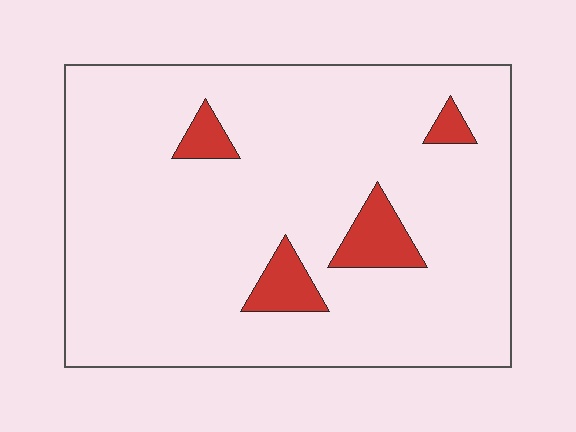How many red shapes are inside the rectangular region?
4.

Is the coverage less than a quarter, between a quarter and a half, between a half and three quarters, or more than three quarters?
Less than a quarter.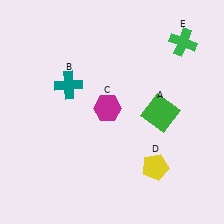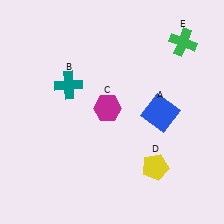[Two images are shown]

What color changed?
The square (A) changed from green in Image 1 to blue in Image 2.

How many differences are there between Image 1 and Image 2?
There is 1 difference between the two images.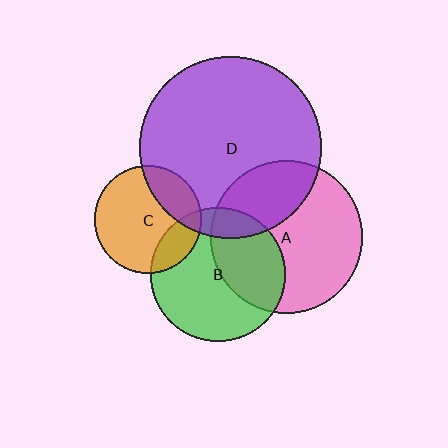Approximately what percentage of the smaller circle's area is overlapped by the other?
Approximately 40%.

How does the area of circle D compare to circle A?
Approximately 1.4 times.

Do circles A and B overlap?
Yes.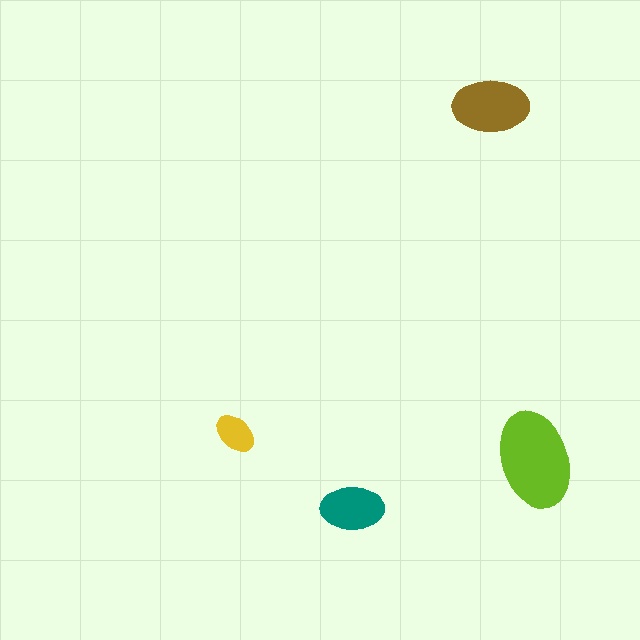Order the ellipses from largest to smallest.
the lime one, the brown one, the teal one, the yellow one.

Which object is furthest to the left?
The yellow ellipse is leftmost.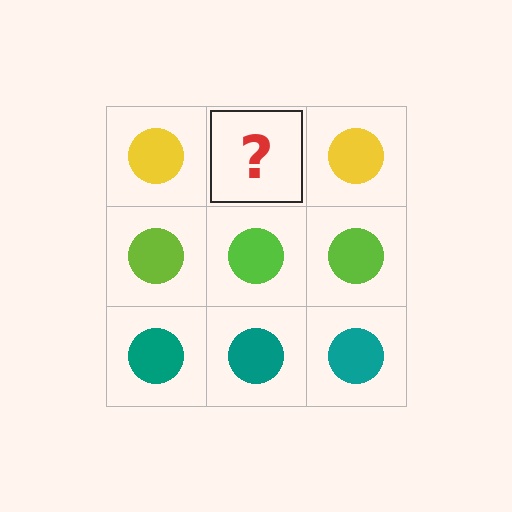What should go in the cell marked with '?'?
The missing cell should contain a yellow circle.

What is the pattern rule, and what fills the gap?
The rule is that each row has a consistent color. The gap should be filled with a yellow circle.